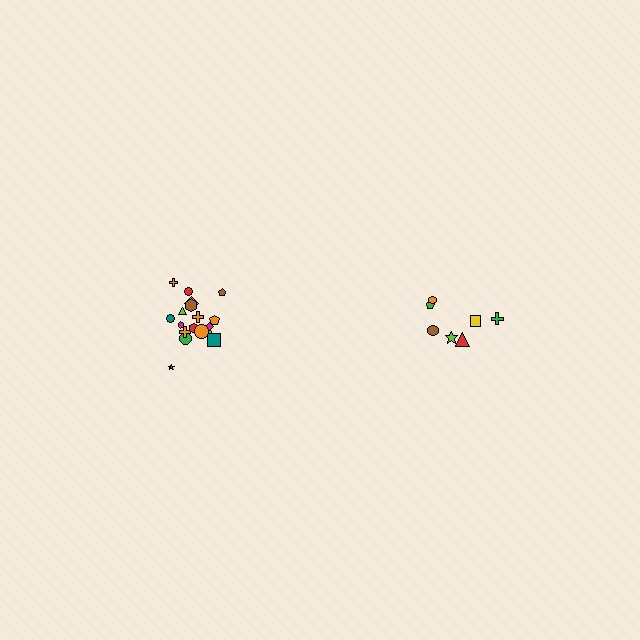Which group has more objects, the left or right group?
The left group.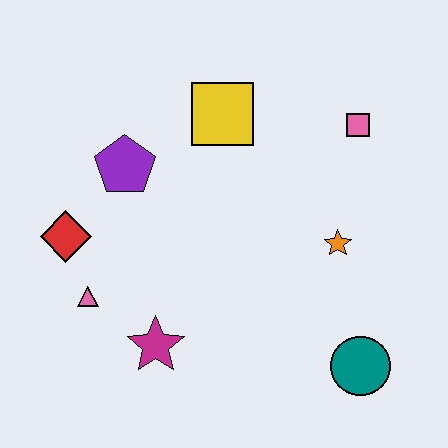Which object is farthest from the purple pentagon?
The teal circle is farthest from the purple pentagon.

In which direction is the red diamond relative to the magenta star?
The red diamond is above the magenta star.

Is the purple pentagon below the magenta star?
No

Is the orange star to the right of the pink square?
No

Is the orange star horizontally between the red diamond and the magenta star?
No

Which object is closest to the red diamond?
The pink triangle is closest to the red diamond.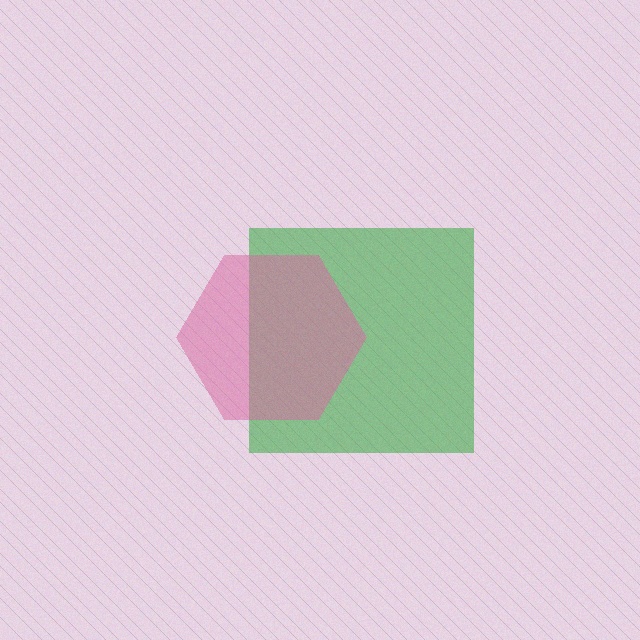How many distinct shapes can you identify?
There are 2 distinct shapes: a green square, a pink hexagon.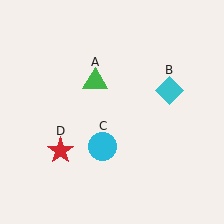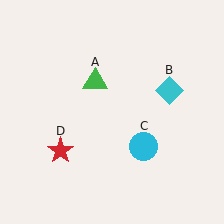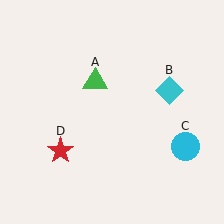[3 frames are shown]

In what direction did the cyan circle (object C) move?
The cyan circle (object C) moved right.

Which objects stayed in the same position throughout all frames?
Green triangle (object A) and cyan diamond (object B) and red star (object D) remained stationary.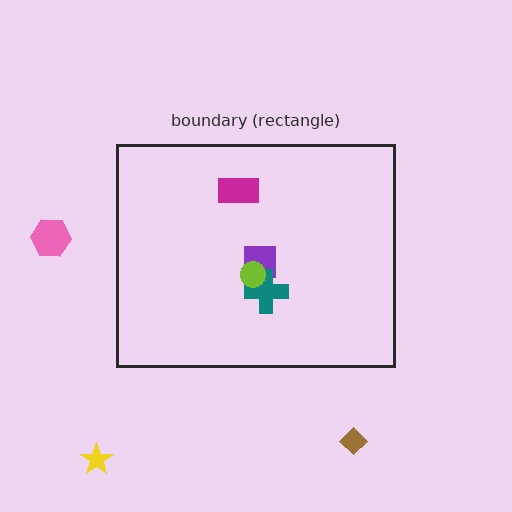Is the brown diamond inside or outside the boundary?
Outside.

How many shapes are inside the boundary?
4 inside, 3 outside.